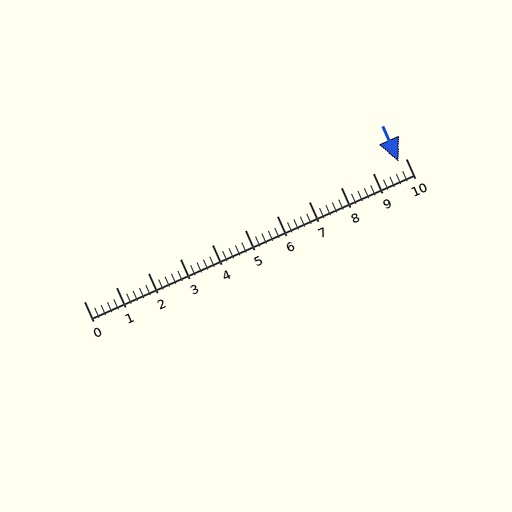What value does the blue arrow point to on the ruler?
The blue arrow points to approximately 9.8.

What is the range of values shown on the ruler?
The ruler shows values from 0 to 10.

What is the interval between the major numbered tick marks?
The major tick marks are spaced 1 units apart.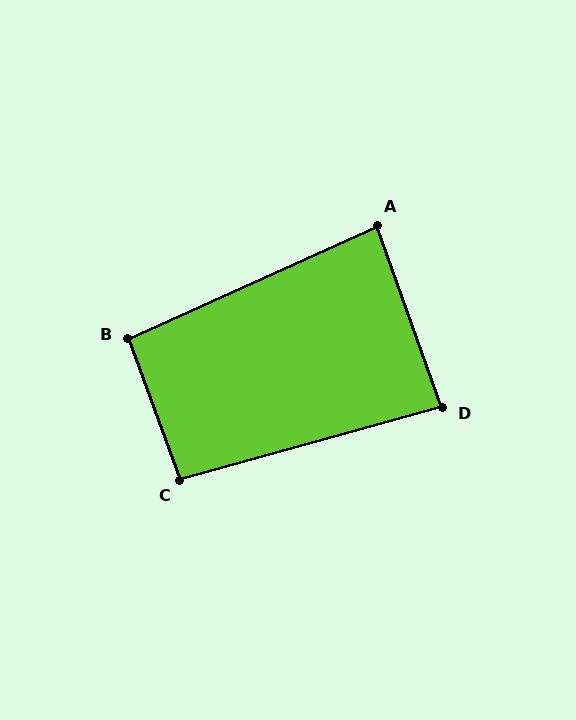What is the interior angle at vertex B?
Approximately 94 degrees (approximately right).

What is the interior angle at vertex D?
Approximately 86 degrees (approximately right).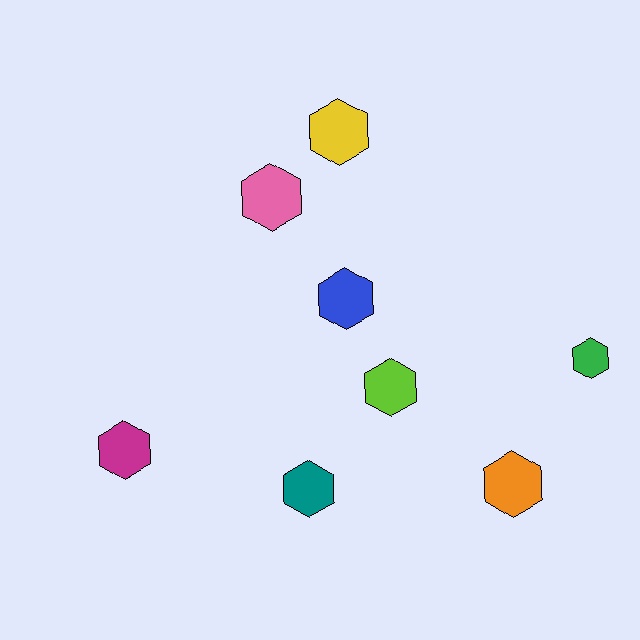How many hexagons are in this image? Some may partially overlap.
There are 8 hexagons.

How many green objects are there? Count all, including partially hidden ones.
There is 1 green object.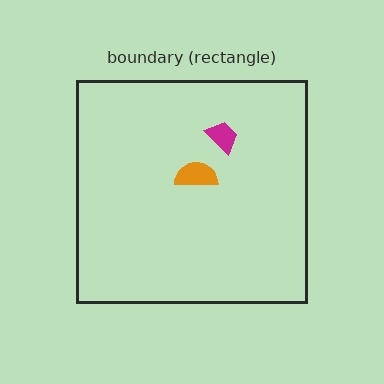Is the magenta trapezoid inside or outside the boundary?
Inside.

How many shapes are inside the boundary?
2 inside, 0 outside.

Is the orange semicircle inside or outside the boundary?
Inside.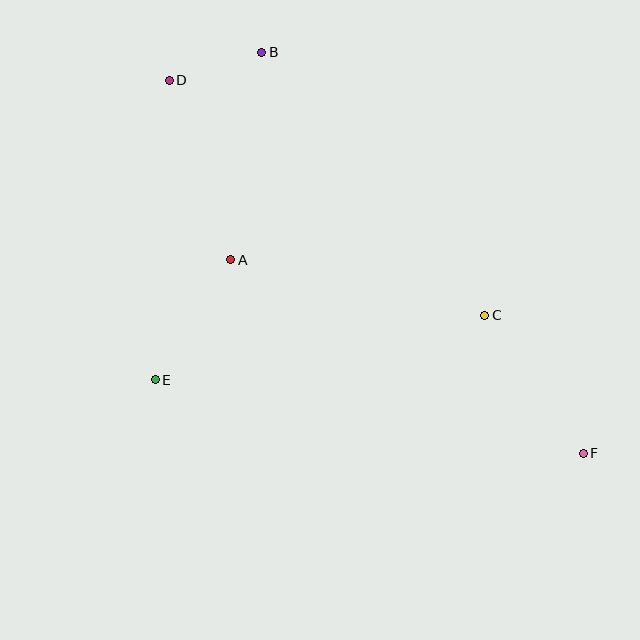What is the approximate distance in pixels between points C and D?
The distance between C and D is approximately 393 pixels.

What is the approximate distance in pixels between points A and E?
The distance between A and E is approximately 142 pixels.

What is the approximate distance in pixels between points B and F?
The distance between B and F is approximately 514 pixels.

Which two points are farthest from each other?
Points D and F are farthest from each other.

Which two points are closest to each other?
Points B and D are closest to each other.